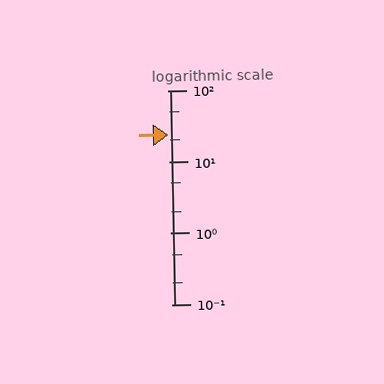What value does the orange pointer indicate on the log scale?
The pointer indicates approximately 24.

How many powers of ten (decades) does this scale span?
The scale spans 3 decades, from 0.1 to 100.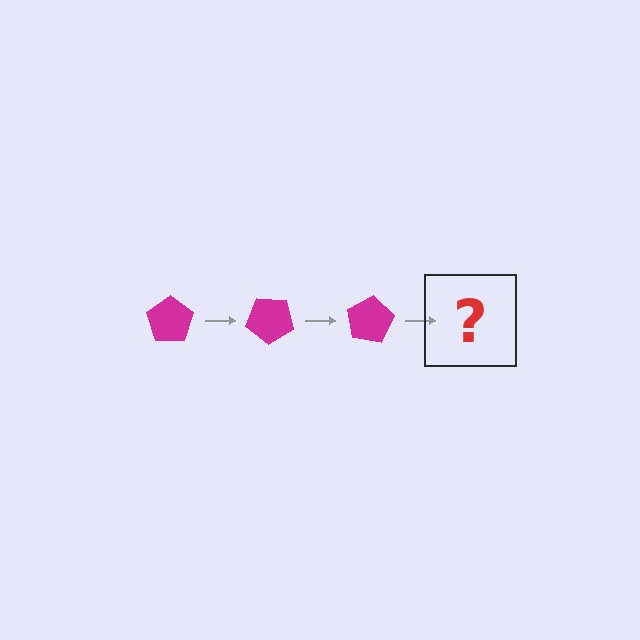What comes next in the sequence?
The next element should be a magenta pentagon rotated 120 degrees.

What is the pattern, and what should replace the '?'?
The pattern is that the pentagon rotates 40 degrees each step. The '?' should be a magenta pentagon rotated 120 degrees.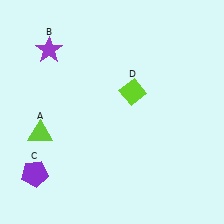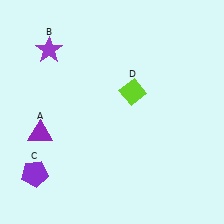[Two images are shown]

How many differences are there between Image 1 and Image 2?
There is 1 difference between the two images.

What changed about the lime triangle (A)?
In Image 1, A is lime. In Image 2, it changed to purple.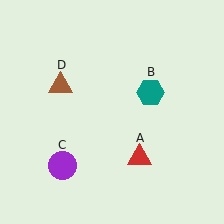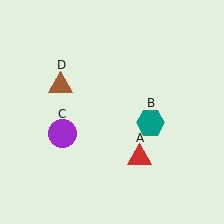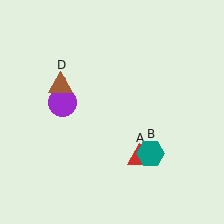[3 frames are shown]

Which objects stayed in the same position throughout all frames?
Red triangle (object A) and brown triangle (object D) remained stationary.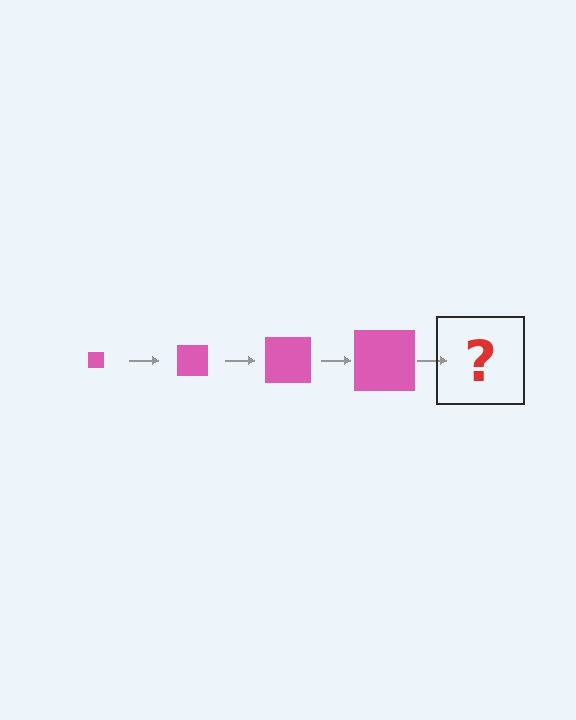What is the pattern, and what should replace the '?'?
The pattern is that the square gets progressively larger each step. The '?' should be a pink square, larger than the previous one.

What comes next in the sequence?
The next element should be a pink square, larger than the previous one.